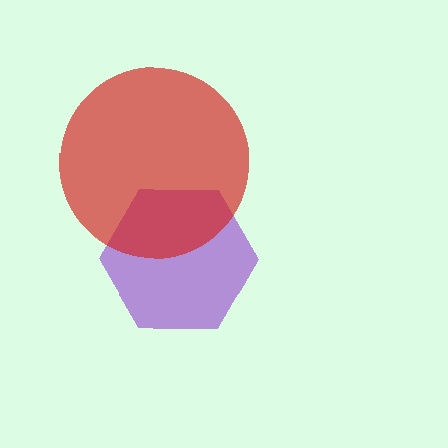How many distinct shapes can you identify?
There are 2 distinct shapes: a purple hexagon, a red circle.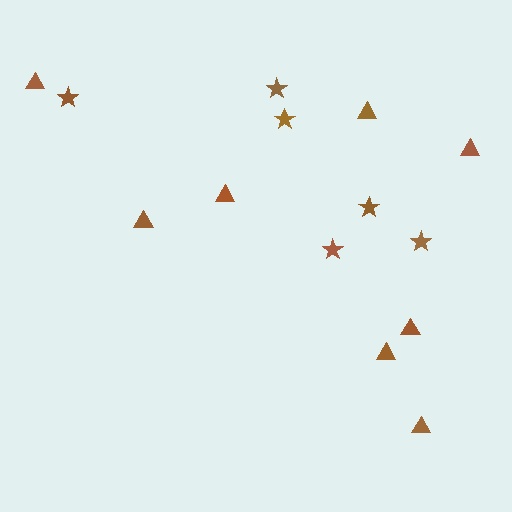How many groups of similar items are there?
There are 2 groups: one group of triangles (8) and one group of stars (6).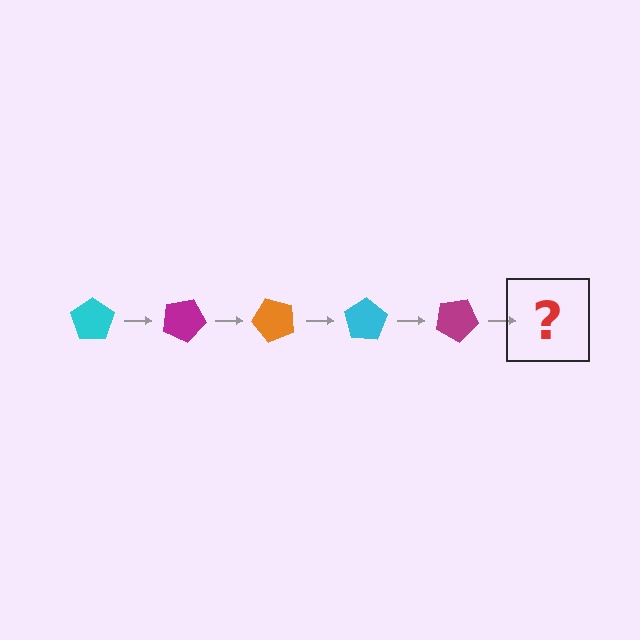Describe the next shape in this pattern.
It should be an orange pentagon, rotated 125 degrees from the start.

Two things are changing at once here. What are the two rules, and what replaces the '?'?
The two rules are that it rotates 25 degrees each step and the color cycles through cyan, magenta, and orange. The '?' should be an orange pentagon, rotated 125 degrees from the start.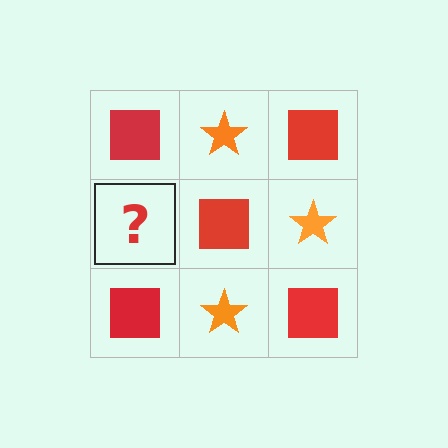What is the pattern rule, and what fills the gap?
The rule is that it alternates red square and orange star in a checkerboard pattern. The gap should be filled with an orange star.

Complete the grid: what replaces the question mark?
The question mark should be replaced with an orange star.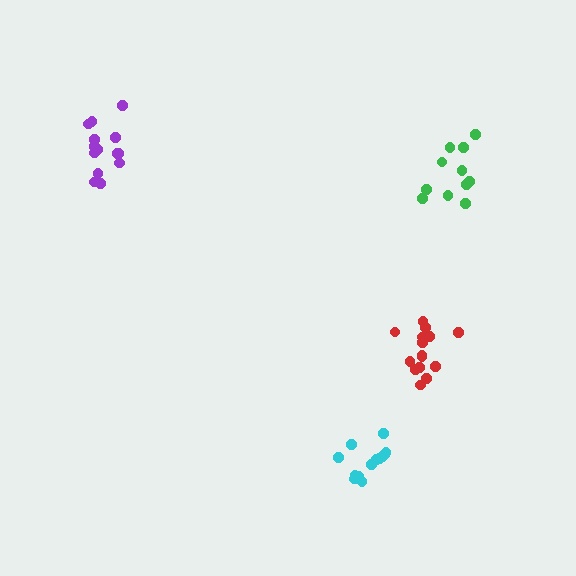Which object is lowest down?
The cyan cluster is bottommost.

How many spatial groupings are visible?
There are 4 spatial groupings.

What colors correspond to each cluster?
The clusters are colored: red, green, purple, cyan.